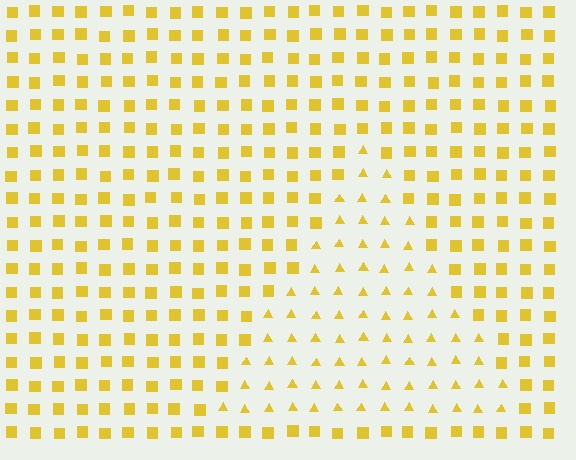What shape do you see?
I see a triangle.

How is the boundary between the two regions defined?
The boundary is defined by a change in element shape: triangles inside vs. squares outside. All elements share the same color and spacing.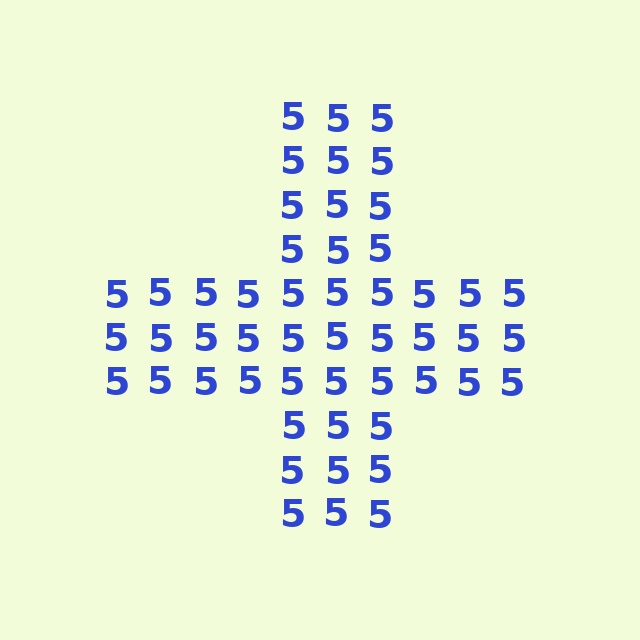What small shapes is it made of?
It is made of small digit 5's.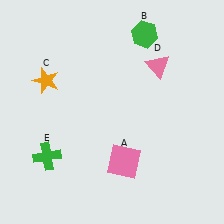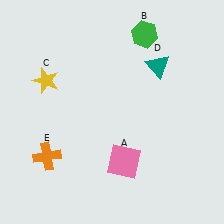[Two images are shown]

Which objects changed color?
C changed from orange to yellow. D changed from pink to teal. E changed from green to orange.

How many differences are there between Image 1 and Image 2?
There are 3 differences between the two images.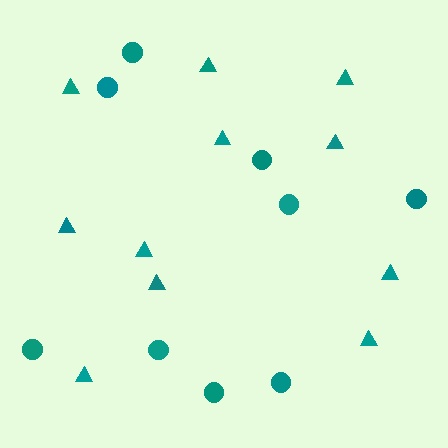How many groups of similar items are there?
There are 2 groups: one group of circles (9) and one group of triangles (11).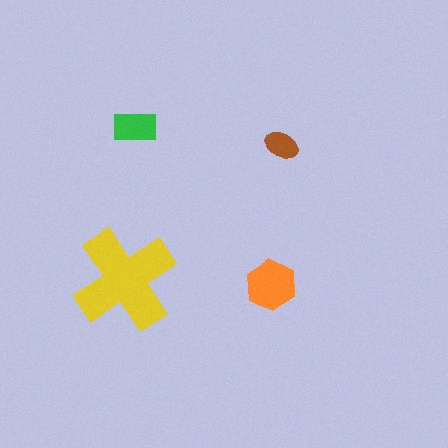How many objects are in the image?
There are 4 objects in the image.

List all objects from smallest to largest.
The brown ellipse, the green rectangle, the orange hexagon, the yellow cross.